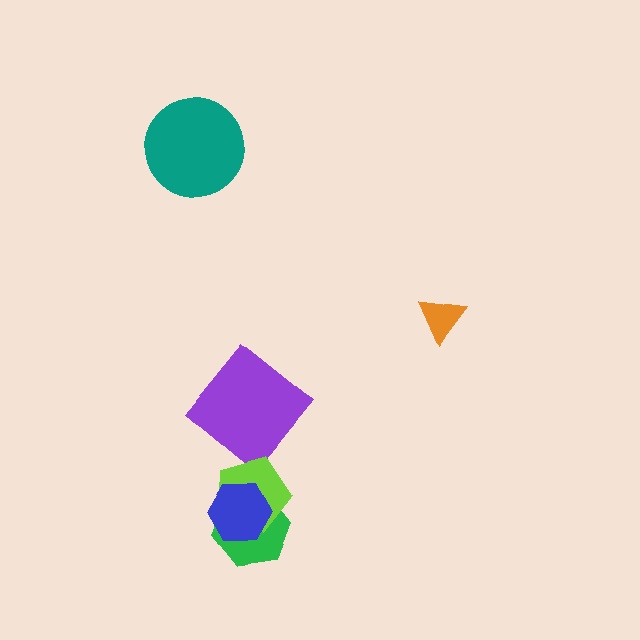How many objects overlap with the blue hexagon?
2 objects overlap with the blue hexagon.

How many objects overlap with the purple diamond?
0 objects overlap with the purple diamond.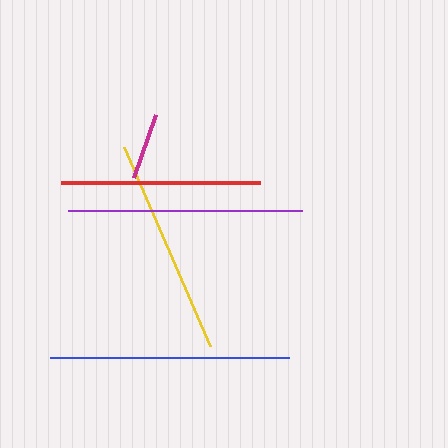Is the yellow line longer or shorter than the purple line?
The purple line is longer than the yellow line.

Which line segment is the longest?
The blue line is the longest at approximately 239 pixels.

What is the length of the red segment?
The red segment is approximately 199 pixels long.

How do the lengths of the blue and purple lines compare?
The blue and purple lines are approximately the same length.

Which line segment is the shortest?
The magenta line is the shortest at approximately 66 pixels.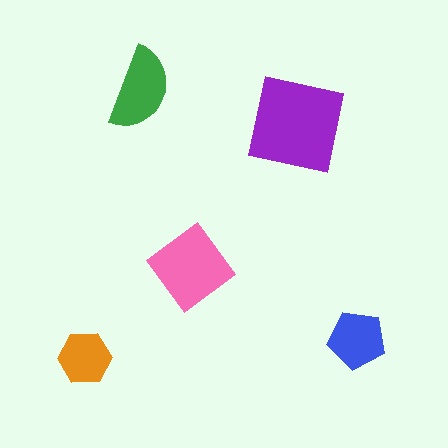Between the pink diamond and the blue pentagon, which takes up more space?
The pink diamond.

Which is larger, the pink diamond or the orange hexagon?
The pink diamond.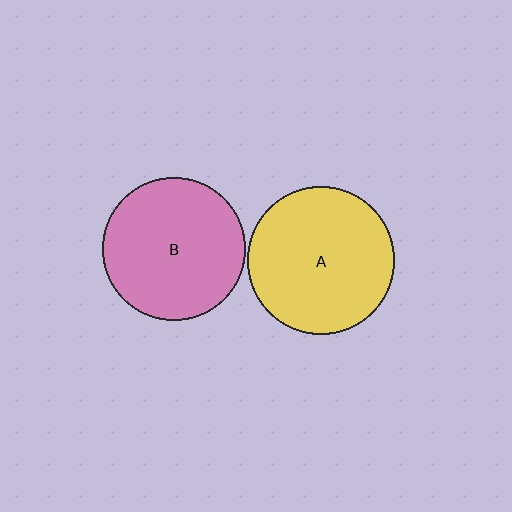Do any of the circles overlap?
No, none of the circles overlap.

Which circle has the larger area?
Circle A (yellow).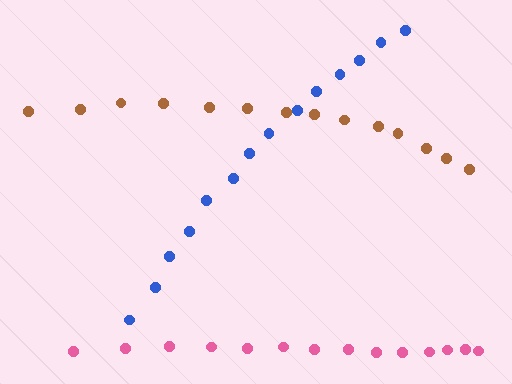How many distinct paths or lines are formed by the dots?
There are 3 distinct paths.